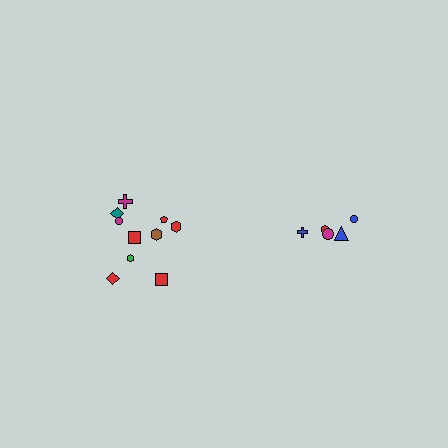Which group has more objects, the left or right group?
The left group.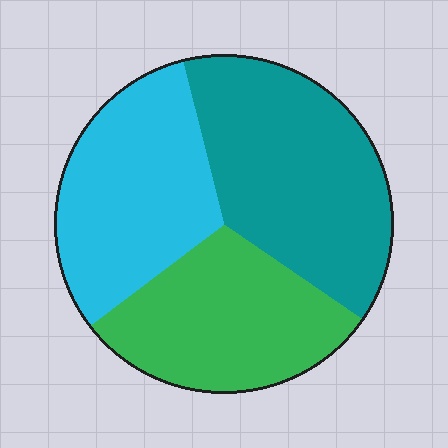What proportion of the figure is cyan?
Cyan covers 32% of the figure.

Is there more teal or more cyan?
Teal.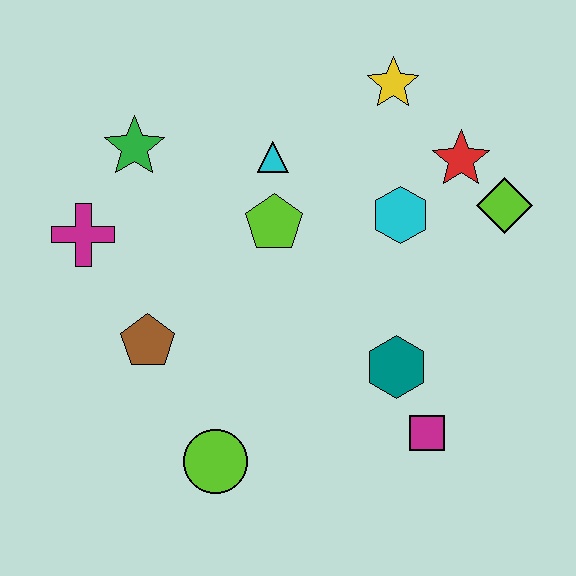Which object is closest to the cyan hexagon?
The red star is closest to the cyan hexagon.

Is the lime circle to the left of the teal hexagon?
Yes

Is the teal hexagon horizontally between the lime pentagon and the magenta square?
Yes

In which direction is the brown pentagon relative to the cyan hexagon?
The brown pentagon is to the left of the cyan hexagon.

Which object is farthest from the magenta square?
The green star is farthest from the magenta square.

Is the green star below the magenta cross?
No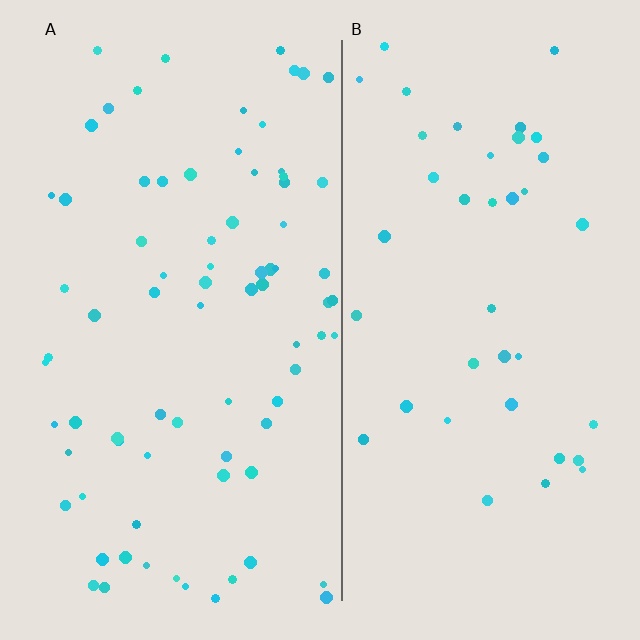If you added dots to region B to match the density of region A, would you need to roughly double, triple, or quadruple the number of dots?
Approximately double.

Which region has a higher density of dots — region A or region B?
A (the left).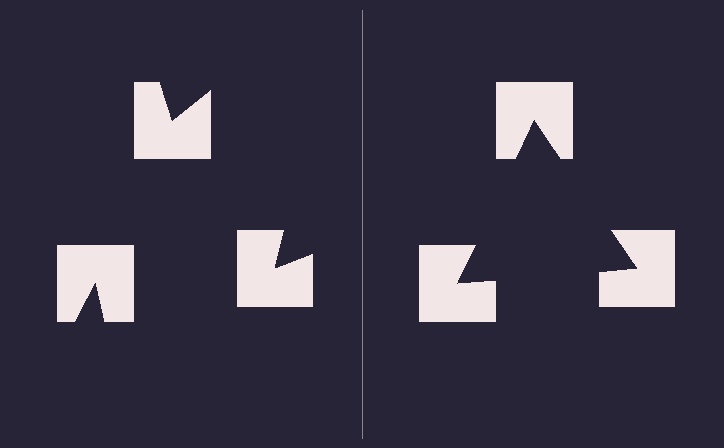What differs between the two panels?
The notched squares are positioned identically on both sides; only the wedge orientations differ. On the right they align to a triangle; on the left they are misaligned.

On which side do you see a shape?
An illusory triangle appears on the right side. On the left side the wedge cuts are rotated, so no coherent shape forms.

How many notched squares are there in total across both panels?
6 — 3 on each side.